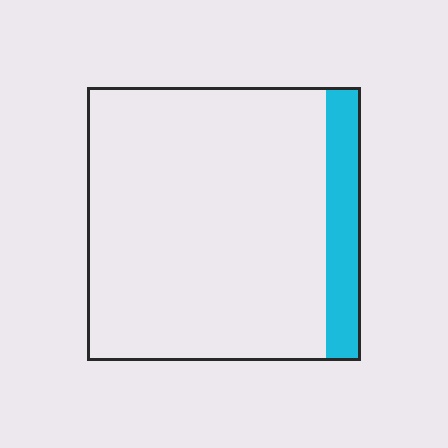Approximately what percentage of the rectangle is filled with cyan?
Approximately 15%.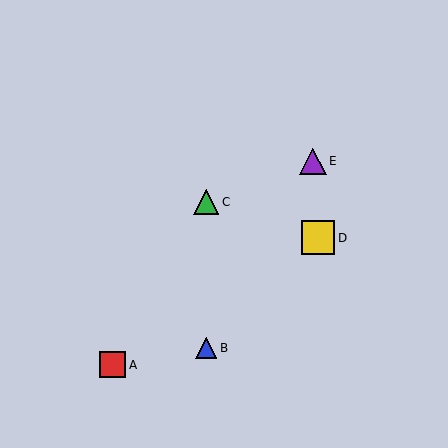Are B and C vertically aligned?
Yes, both are at x≈206.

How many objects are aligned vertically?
2 objects (B, C) are aligned vertically.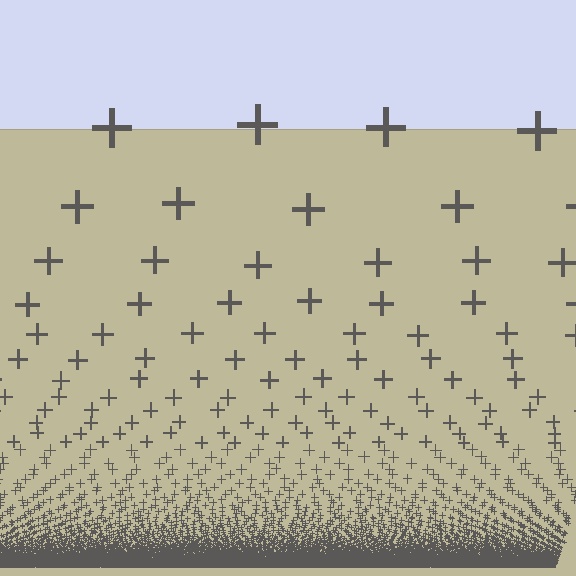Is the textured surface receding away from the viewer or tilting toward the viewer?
The surface appears to tilt toward the viewer. Texture elements get larger and sparser toward the top.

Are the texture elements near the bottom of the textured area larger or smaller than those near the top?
Smaller. The gradient is inverted — elements near the bottom are smaller and denser.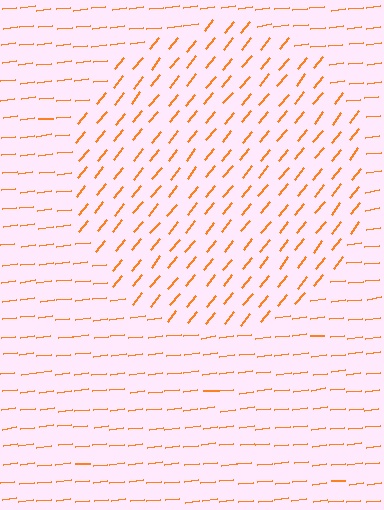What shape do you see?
I see a circle.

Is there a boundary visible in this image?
Yes, there is a texture boundary formed by a change in line orientation.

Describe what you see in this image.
The image is filled with small orange line segments. A circle region in the image has lines oriented differently from the surrounding lines, creating a visible texture boundary.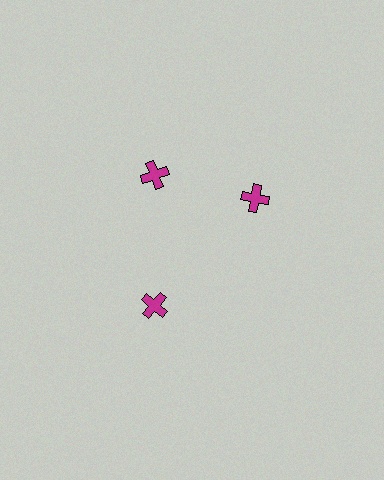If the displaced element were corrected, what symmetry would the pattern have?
It would have 3-fold rotational symmetry — the pattern would map onto itself every 120 degrees.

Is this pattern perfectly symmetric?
No. The 3 magenta crosses are arranged in a ring, but one element near the 3 o'clock position is rotated out of alignment along the ring, breaking the 3-fold rotational symmetry.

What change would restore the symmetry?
The symmetry would be restored by rotating it back into even spacing with its neighbors so that all 3 crosses sit at equal angles and equal distance from the center.